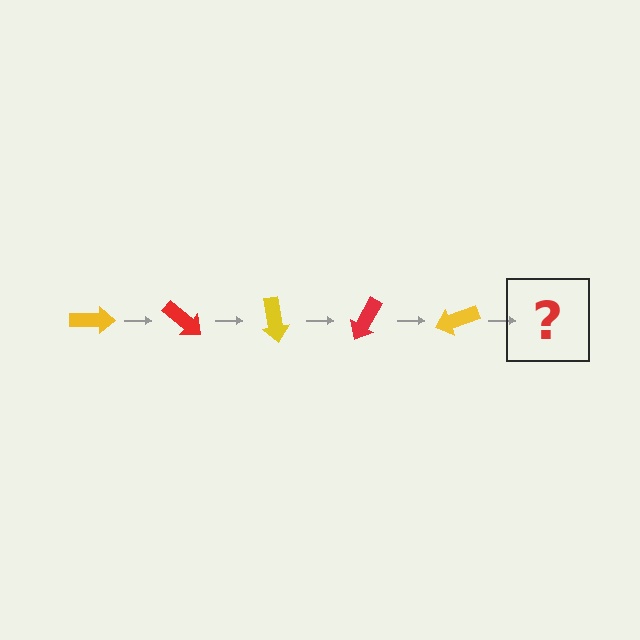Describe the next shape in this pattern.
It should be a red arrow, rotated 200 degrees from the start.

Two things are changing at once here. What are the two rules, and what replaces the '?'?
The two rules are that it rotates 40 degrees each step and the color cycles through yellow and red. The '?' should be a red arrow, rotated 200 degrees from the start.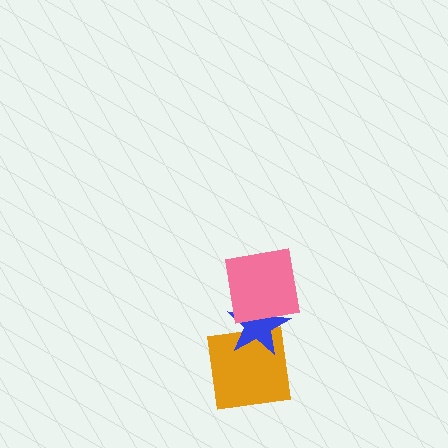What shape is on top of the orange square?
The blue star is on top of the orange square.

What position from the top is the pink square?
The pink square is 1st from the top.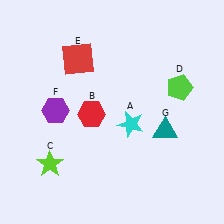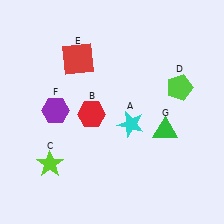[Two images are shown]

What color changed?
The triangle (G) changed from teal in Image 1 to green in Image 2.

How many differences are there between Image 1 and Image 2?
There is 1 difference between the two images.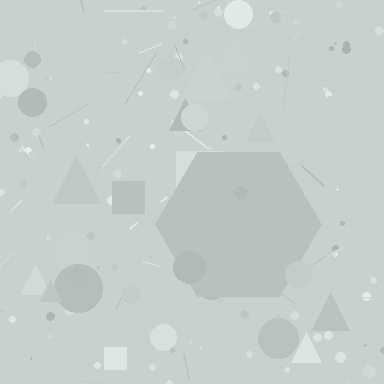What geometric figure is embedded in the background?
A hexagon is embedded in the background.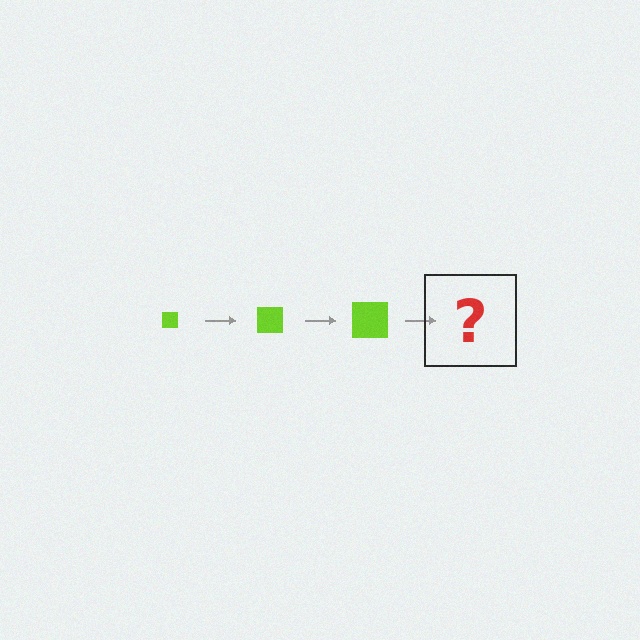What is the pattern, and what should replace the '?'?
The pattern is that the square gets progressively larger each step. The '?' should be a lime square, larger than the previous one.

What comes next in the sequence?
The next element should be a lime square, larger than the previous one.